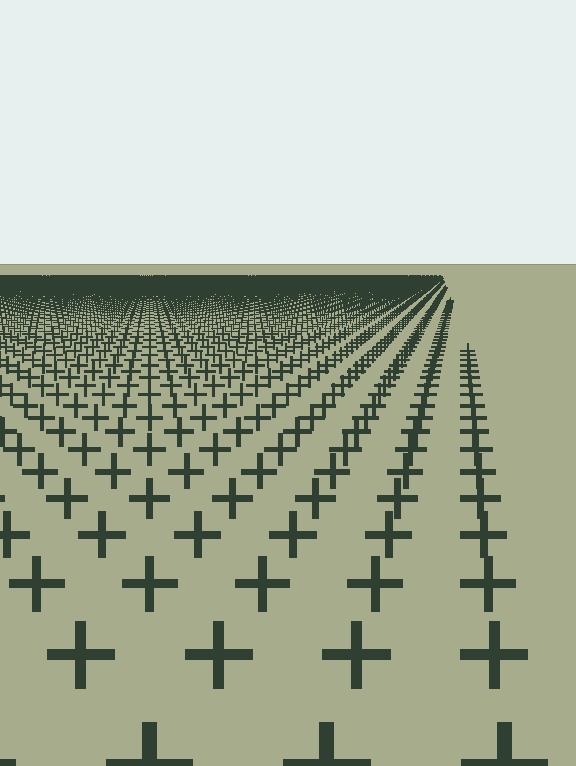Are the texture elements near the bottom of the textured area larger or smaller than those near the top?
Larger. Near the bottom, elements are closer to the viewer and appear at a bigger on-screen size.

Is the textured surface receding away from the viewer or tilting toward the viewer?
The surface is receding away from the viewer. Texture elements get smaller and denser toward the top.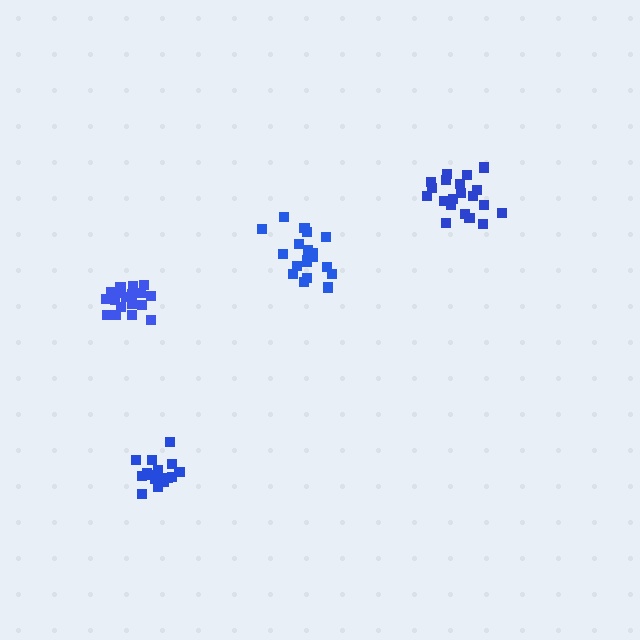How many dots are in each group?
Group 1: 18 dots, Group 2: 20 dots, Group 3: 21 dots, Group 4: 16 dots (75 total).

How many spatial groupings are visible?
There are 4 spatial groupings.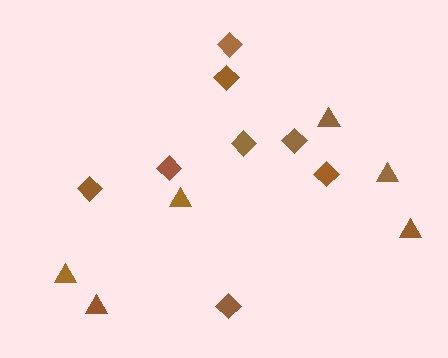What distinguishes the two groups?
There are 2 groups: one group of diamonds (8) and one group of triangles (6).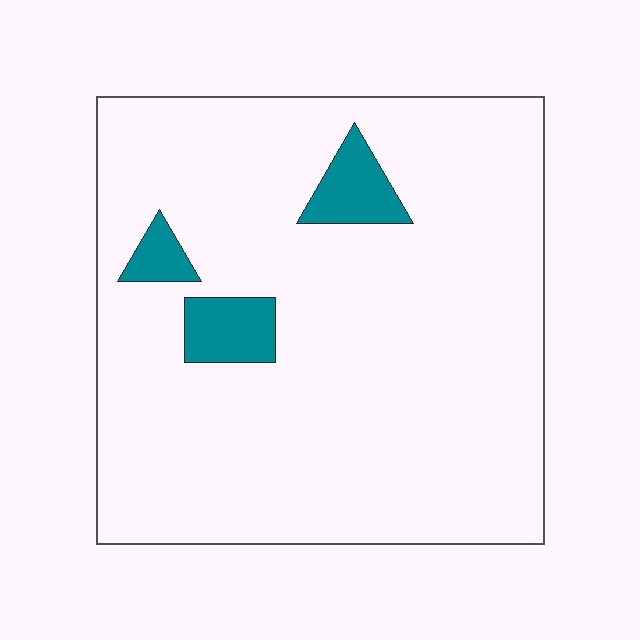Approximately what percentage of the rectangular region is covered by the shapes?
Approximately 10%.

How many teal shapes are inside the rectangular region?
3.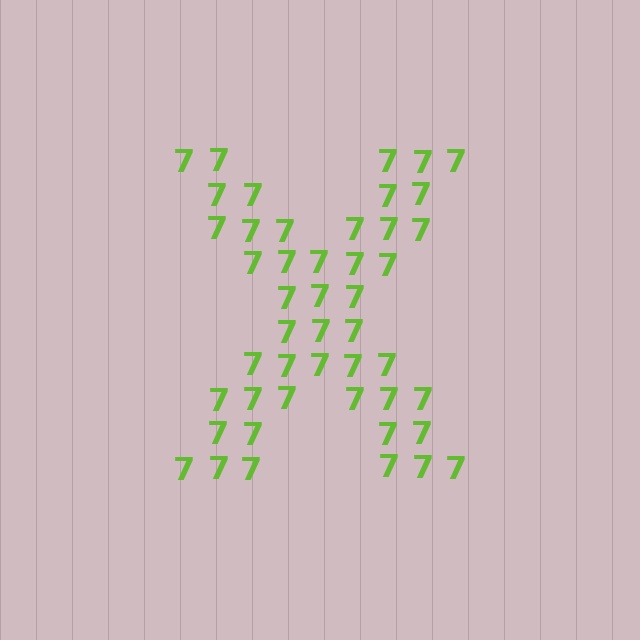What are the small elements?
The small elements are digit 7's.